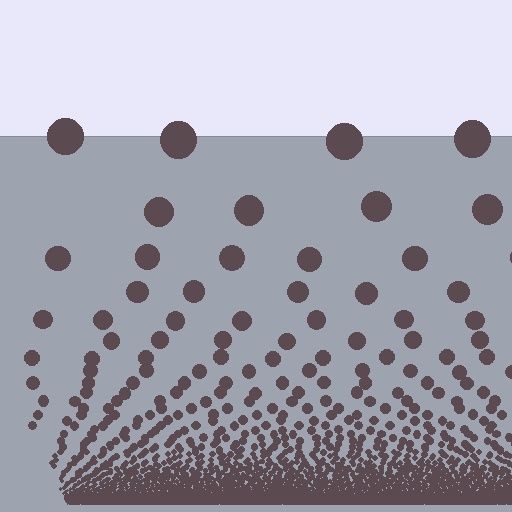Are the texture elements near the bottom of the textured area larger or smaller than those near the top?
Smaller. The gradient is inverted — elements near the bottom are smaller and denser.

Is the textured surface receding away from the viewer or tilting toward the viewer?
The surface appears to tilt toward the viewer. Texture elements get larger and sparser toward the top.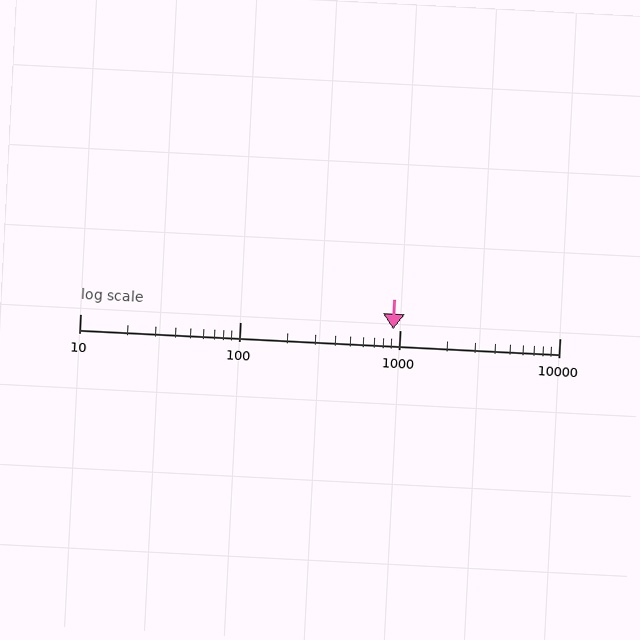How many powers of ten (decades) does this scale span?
The scale spans 3 decades, from 10 to 10000.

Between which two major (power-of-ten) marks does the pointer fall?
The pointer is between 100 and 1000.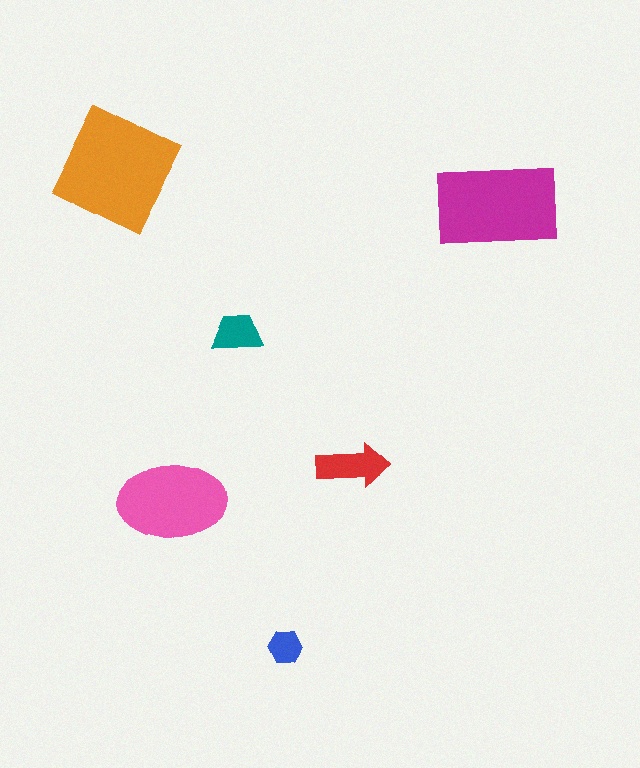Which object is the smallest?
The blue hexagon.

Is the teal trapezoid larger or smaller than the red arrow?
Smaller.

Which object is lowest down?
The blue hexagon is bottommost.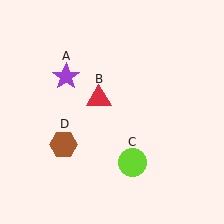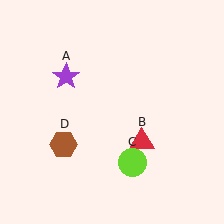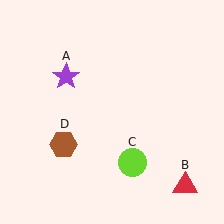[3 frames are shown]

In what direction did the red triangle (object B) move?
The red triangle (object B) moved down and to the right.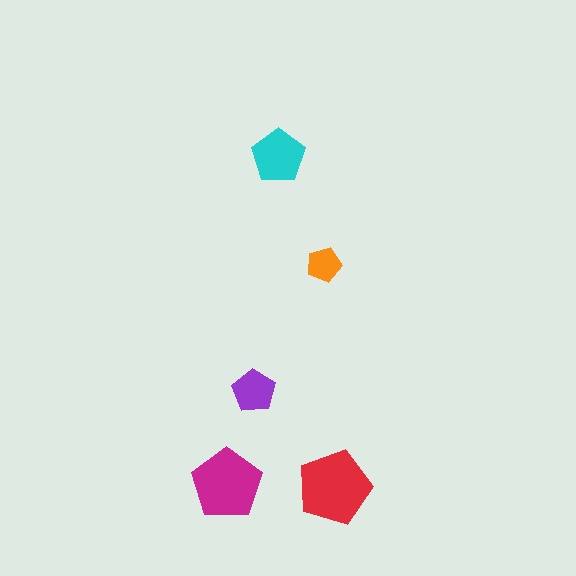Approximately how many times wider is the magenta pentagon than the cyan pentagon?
About 1.5 times wider.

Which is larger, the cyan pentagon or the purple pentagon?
The cyan one.